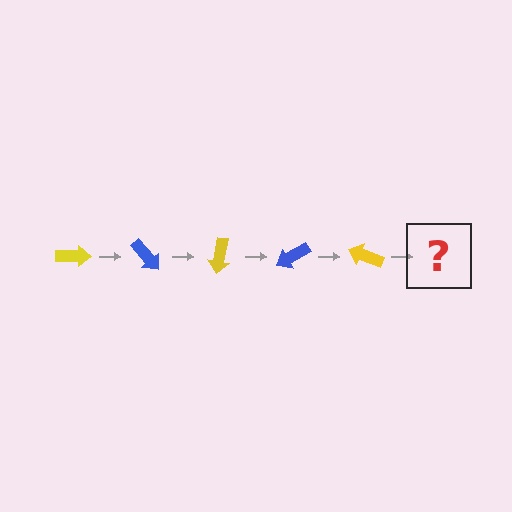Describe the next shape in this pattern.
It should be a blue arrow, rotated 250 degrees from the start.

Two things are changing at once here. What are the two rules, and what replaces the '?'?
The two rules are that it rotates 50 degrees each step and the color cycles through yellow and blue. The '?' should be a blue arrow, rotated 250 degrees from the start.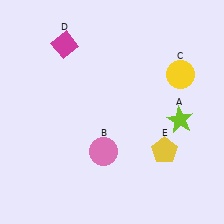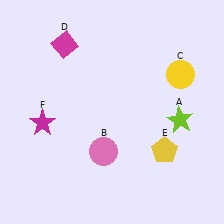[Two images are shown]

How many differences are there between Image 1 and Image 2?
There is 1 difference between the two images.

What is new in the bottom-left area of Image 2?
A magenta star (F) was added in the bottom-left area of Image 2.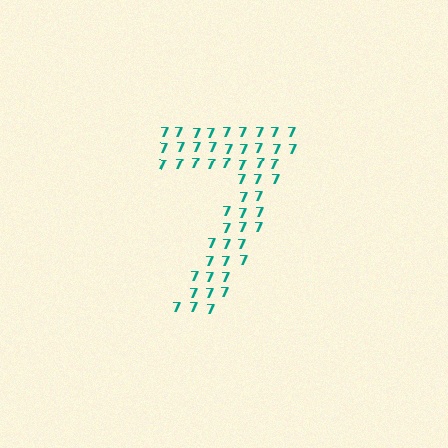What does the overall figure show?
The overall figure shows the digit 7.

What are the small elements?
The small elements are digit 7's.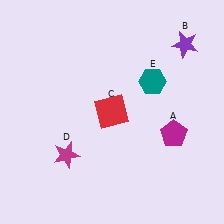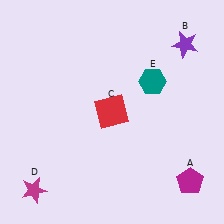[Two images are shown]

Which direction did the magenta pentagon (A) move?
The magenta pentagon (A) moved down.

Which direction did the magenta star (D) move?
The magenta star (D) moved down.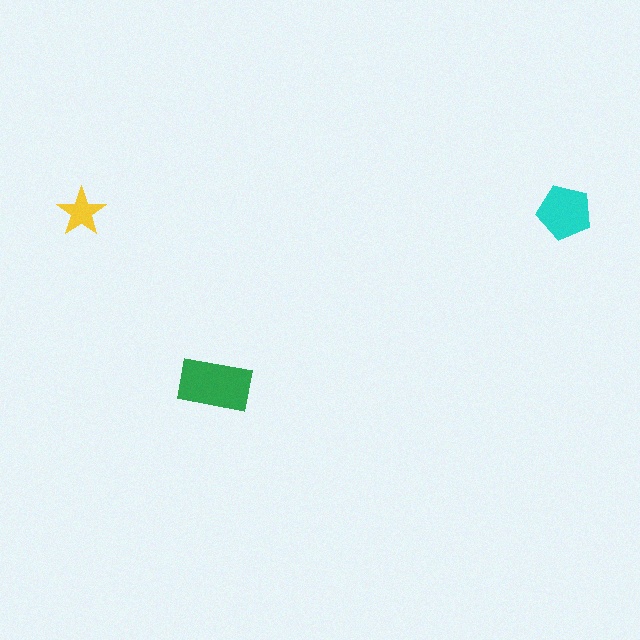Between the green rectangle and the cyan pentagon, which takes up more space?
The green rectangle.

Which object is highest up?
The cyan pentagon is topmost.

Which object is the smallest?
The yellow star.